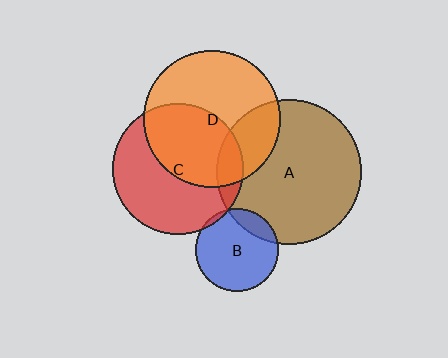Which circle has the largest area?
Circle A (brown).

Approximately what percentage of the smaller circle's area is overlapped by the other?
Approximately 45%.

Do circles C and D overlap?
Yes.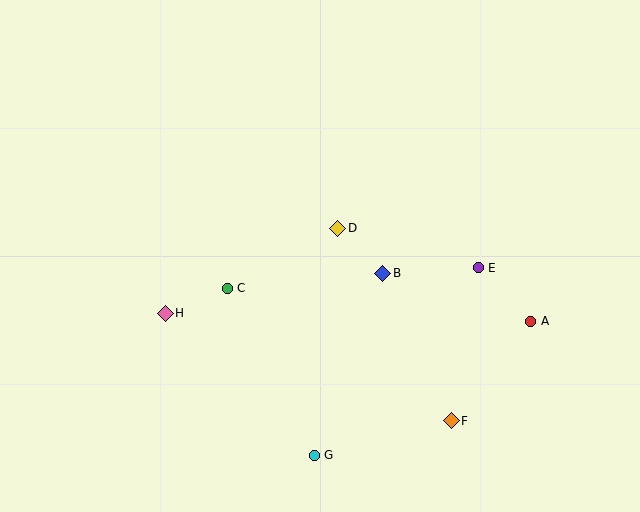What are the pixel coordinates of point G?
Point G is at (314, 455).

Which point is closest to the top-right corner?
Point E is closest to the top-right corner.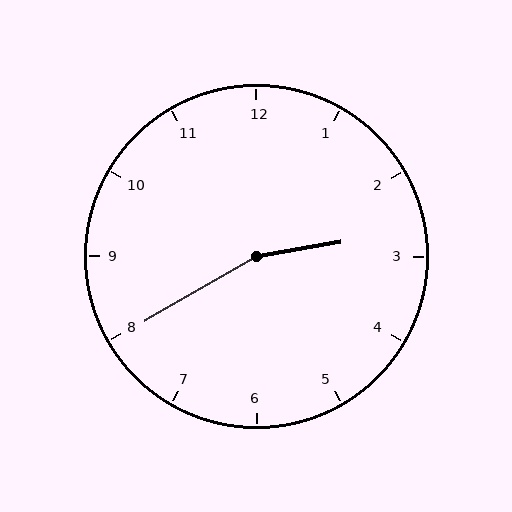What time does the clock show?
2:40.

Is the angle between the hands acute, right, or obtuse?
It is obtuse.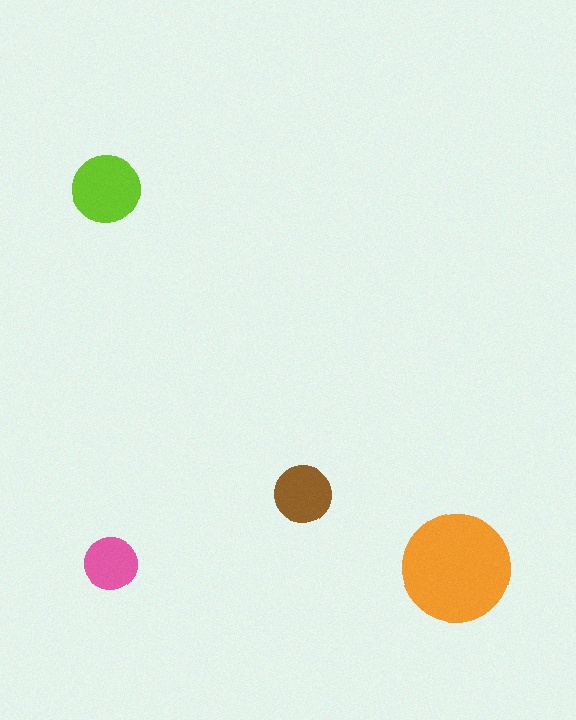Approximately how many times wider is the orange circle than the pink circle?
About 2 times wider.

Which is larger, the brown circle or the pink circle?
The brown one.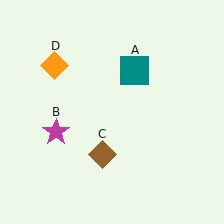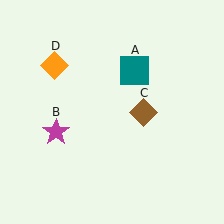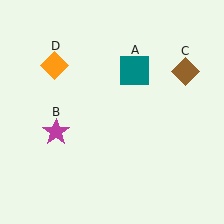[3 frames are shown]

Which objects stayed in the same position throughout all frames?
Teal square (object A) and magenta star (object B) and orange diamond (object D) remained stationary.